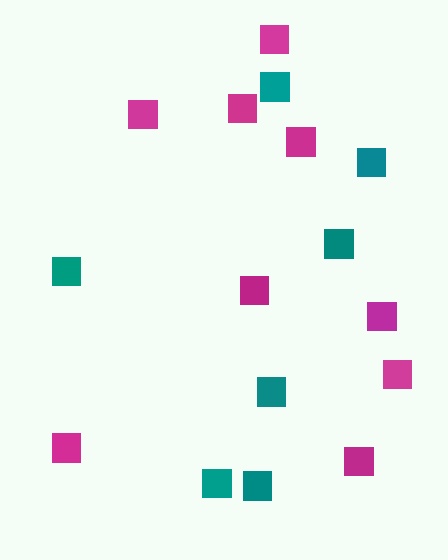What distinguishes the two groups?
There are 2 groups: one group of magenta squares (9) and one group of teal squares (7).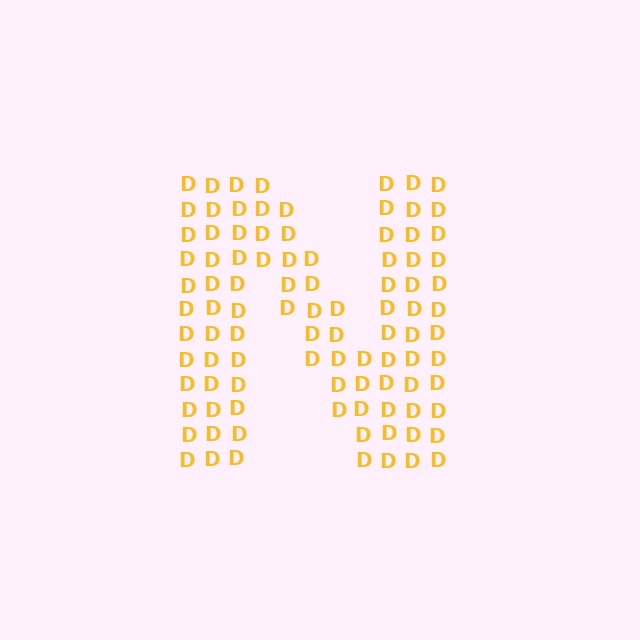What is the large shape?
The large shape is the letter N.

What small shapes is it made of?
It is made of small letter D's.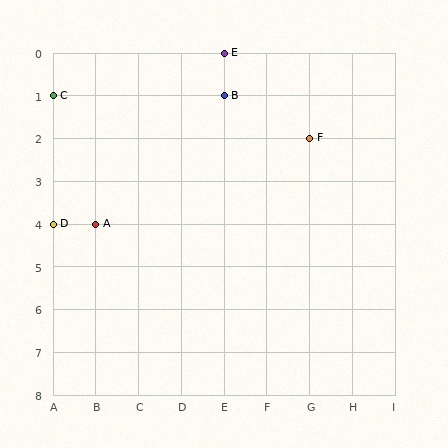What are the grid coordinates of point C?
Point C is at grid coordinates (A, 1).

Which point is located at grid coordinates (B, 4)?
Point A is at (B, 4).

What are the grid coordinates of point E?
Point E is at grid coordinates (E, 0).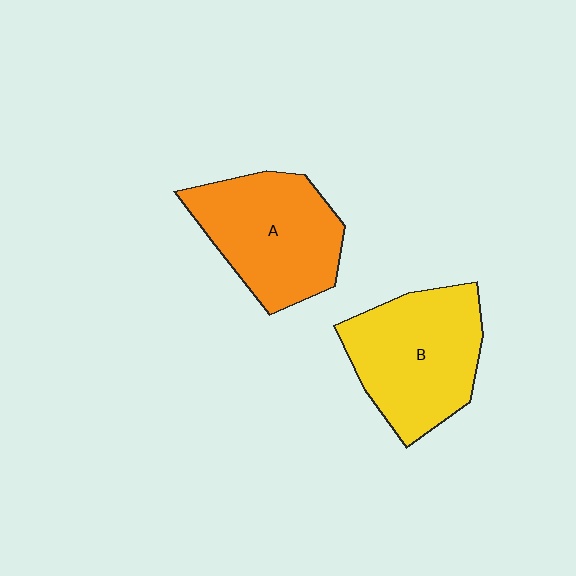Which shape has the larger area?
Shape B (yellow).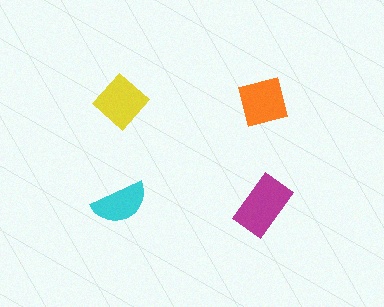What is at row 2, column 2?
A magenta rectangle.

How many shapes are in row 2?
2 shapes.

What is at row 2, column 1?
A cyan semicircle.